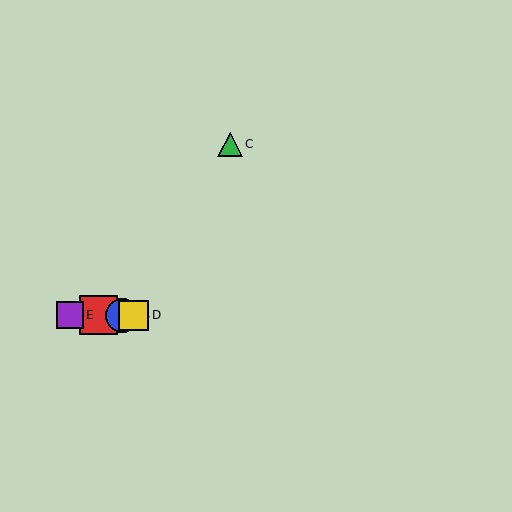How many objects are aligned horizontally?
4 objects (A, B, D, E) are aligned horizontally.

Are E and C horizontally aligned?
No, E is at y≈315 and C is at y≈144.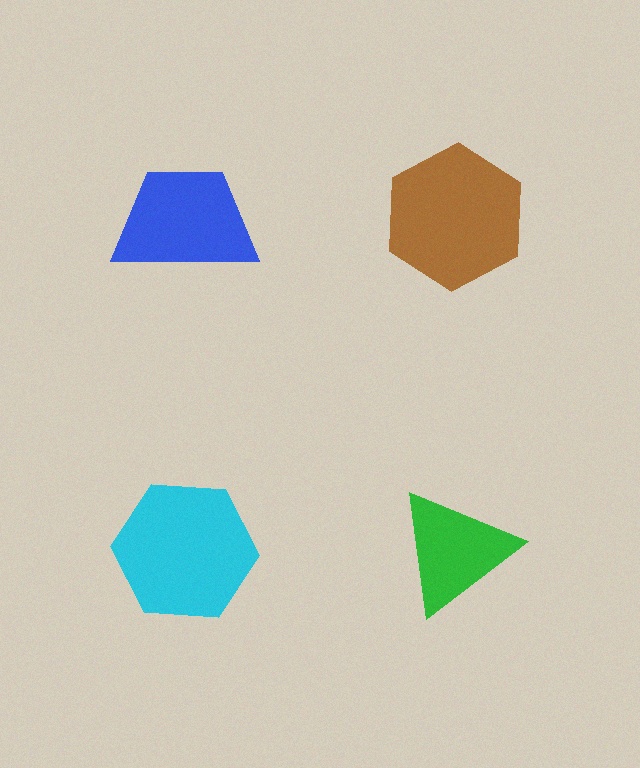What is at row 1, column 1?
A blue trapezoid.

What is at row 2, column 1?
A cyan hexagon.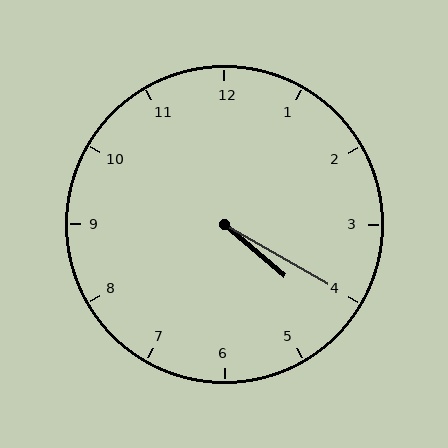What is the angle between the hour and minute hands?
Approximately 10 degrees.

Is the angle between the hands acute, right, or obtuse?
It is acute.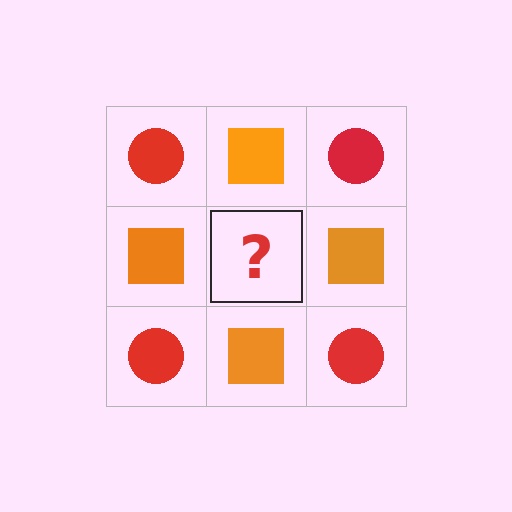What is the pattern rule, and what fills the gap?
The rule is that it alternates red circle and orange square in a checkerboard pattern. The gap should be filled with a red circle.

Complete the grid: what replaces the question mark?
The question mark should be replaced with a red circle.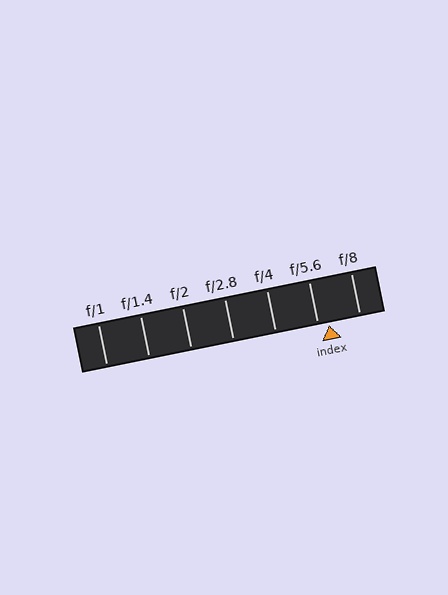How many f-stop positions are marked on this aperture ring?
There are 7 f-stop positions marked.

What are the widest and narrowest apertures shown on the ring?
The widest aperture shown is f/1 and the narrowest is f/8.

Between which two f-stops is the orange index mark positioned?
The index mark is between f/5.6 and f/8.